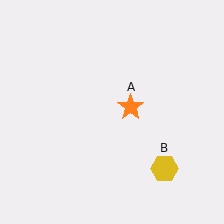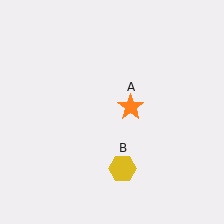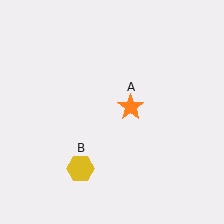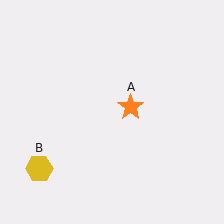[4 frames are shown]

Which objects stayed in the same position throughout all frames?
Orange star (object A) remained stationary.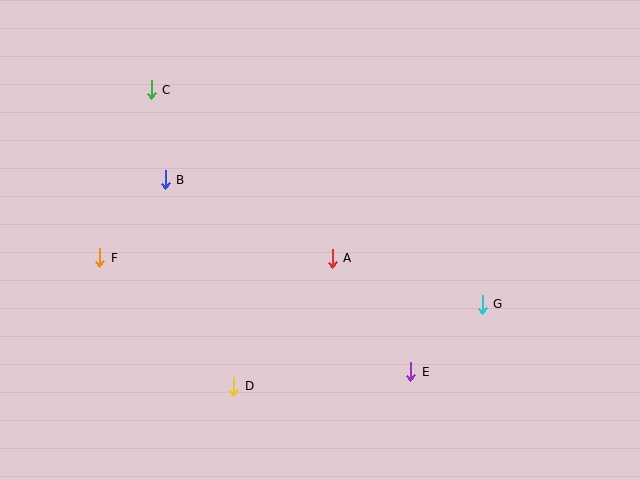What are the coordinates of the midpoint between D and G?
The midpoint between D and G is at (358, 345).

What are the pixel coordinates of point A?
Point A is at (332, 258).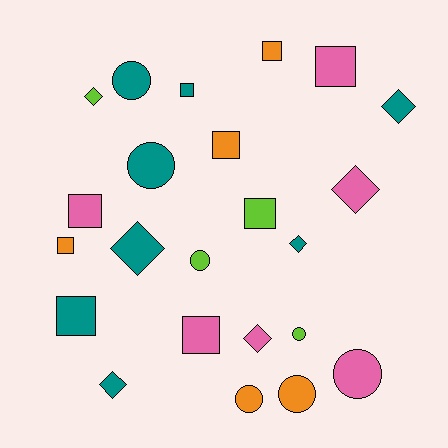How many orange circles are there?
There are 2 orange circles.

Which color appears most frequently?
Teal, with 8 objects.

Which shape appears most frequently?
Square, with 9 objects.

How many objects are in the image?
There are 23 objects.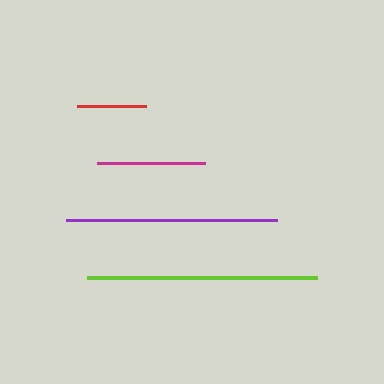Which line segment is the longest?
The lime line is the longest at approximately 231 pixels.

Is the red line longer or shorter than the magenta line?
The magenta line is longer than the red line.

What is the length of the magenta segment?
The magenta segment is approximately 107 pixels long.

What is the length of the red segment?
The red segment is approximately 70 pixels long.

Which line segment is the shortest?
The red line is the shortest at approximately 70 pixels.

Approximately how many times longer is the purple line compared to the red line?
The purple line is approximately 3.0 times the length of the red line.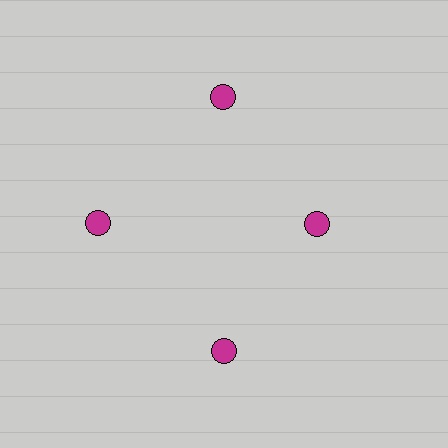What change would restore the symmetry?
The symmetry would be restored by moving it outward, back onto the ring so that all 4 circles sit at equal angles and equal distance from the center.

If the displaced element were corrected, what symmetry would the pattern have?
It would have 4-fold rotational symmetry — the pattern would map onto itself every 90 degrees.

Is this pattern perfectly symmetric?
No. The 4 magenta circles are arranged in a ring, but one element near the 3 o'clock position is pulled inward toward the center, breaking the 4-fold rotational symmetry.